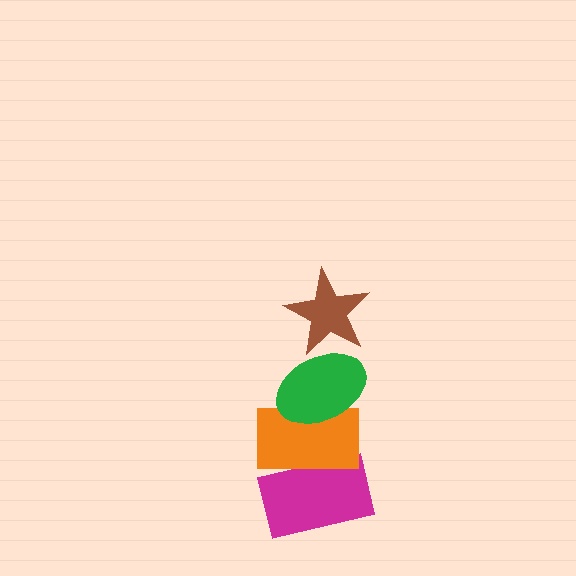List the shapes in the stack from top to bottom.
From top to bottom: the brown star, the green ellipse, the orange rectangle, the magenta rectangle.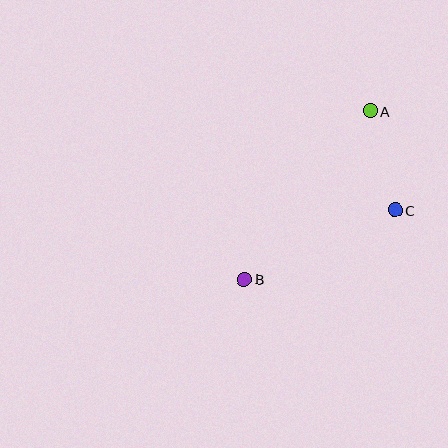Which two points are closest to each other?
Points A and C are closest to each other.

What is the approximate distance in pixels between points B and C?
The distance between B and C is approximately 166 pixels.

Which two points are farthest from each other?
Points A and B are farthest from each other.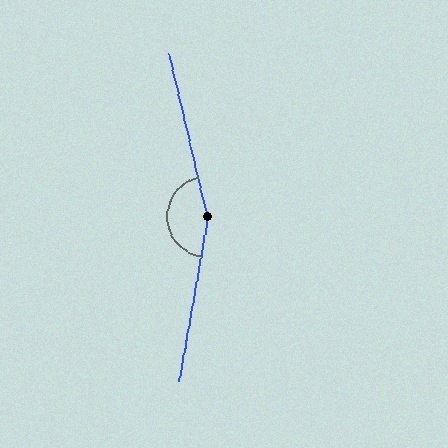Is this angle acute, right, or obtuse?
It is obtuse.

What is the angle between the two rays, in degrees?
Approximately 157 degrees.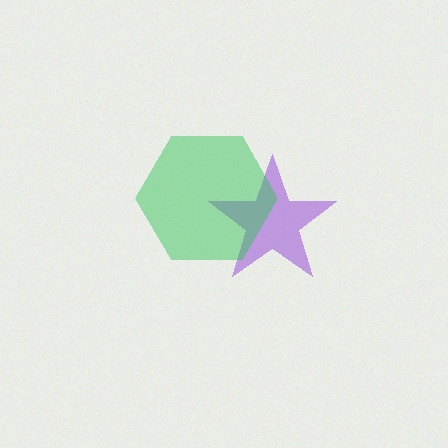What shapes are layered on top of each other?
The layered shapes are: a purple star, a green hexagon.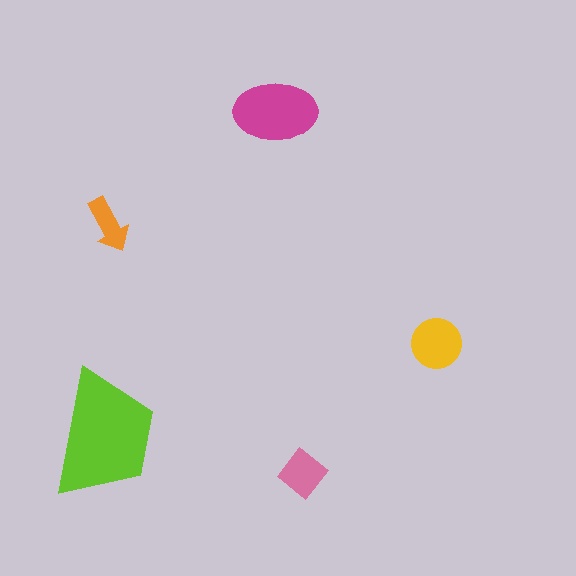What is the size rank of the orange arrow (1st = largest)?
5th.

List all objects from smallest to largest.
The orange arrow, the pink diamond, the yellow circle, the magenta ellipse, the lime trapezoid.